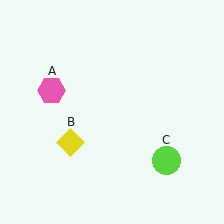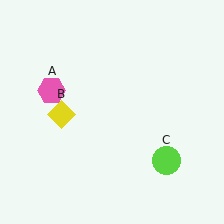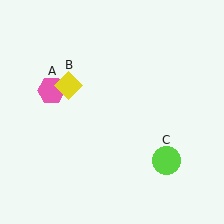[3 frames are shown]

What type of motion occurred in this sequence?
The yellow diamond (object B) rotated clockwise around the center of the scene.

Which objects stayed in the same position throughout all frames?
Pink hexagon (object A) and lime circle (object C) remained stationary.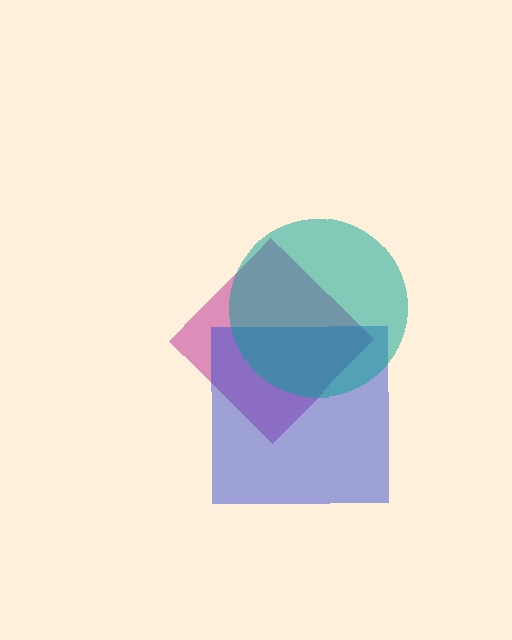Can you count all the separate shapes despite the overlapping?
Yes, there are 3 separate shapes.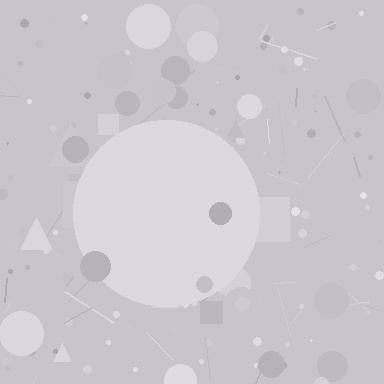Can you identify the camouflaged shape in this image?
The camouflaged shape is a circle.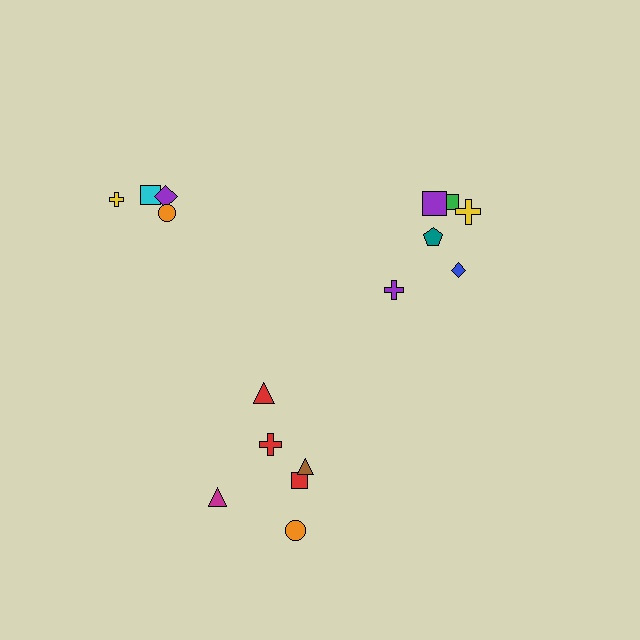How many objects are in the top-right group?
There are 6 objects.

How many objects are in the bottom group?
There are 6 objects.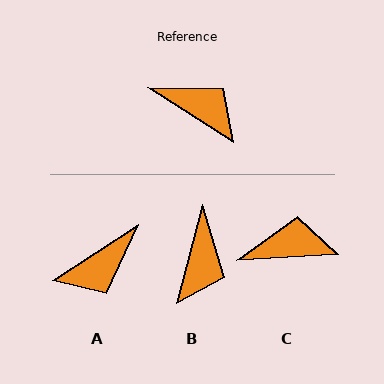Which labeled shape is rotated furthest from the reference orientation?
A, about 114 degrees away.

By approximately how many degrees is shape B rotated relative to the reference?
Approximately 72 degrees clockwise.